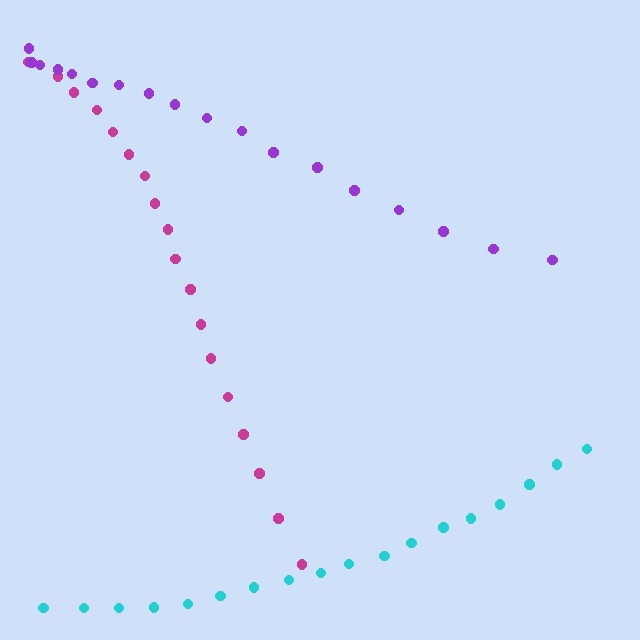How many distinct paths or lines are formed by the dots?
There are 3 distinct paths.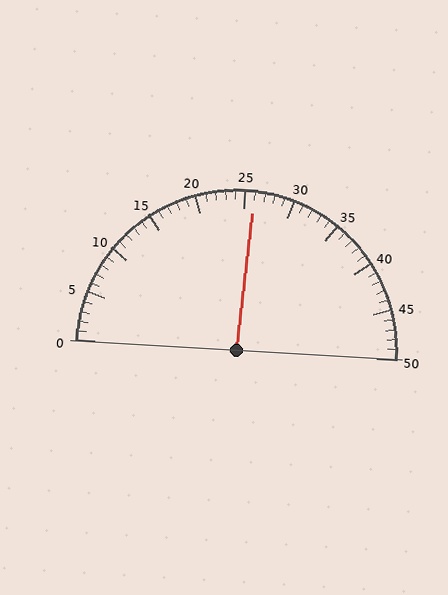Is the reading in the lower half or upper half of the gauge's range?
The reading is in the upper half of the range (0 to 50).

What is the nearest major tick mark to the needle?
The nearest major tick mark is 25.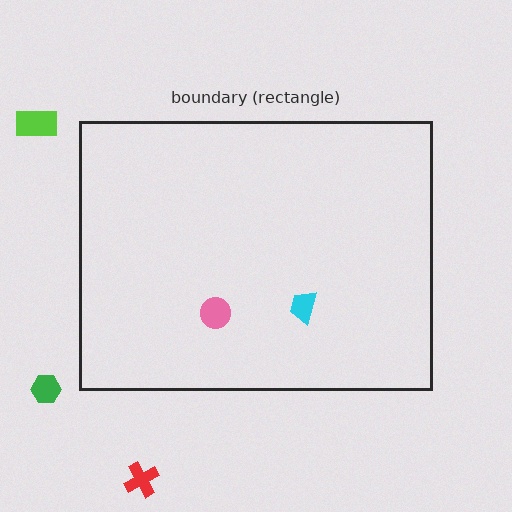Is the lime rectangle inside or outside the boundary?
Outside.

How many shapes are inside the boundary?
2 inside, 3 outside.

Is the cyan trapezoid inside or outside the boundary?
Inside.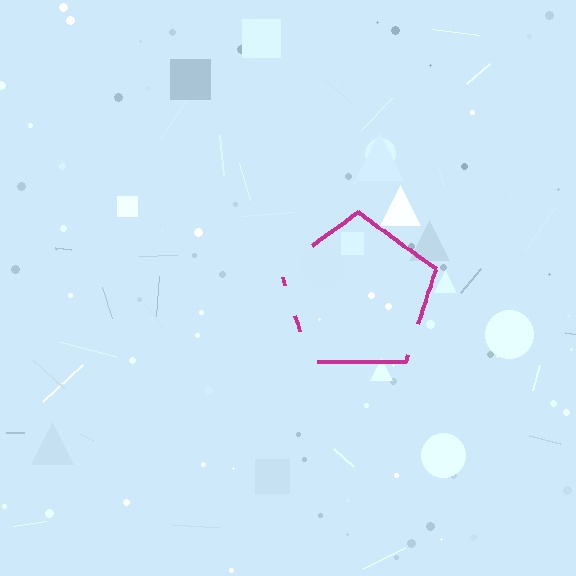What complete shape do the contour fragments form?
The contour fragments form a pentagon.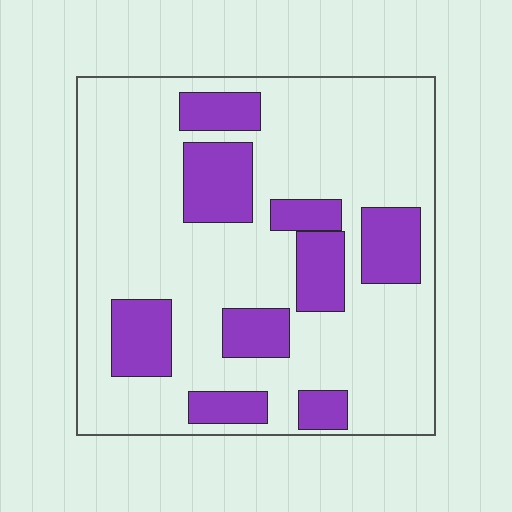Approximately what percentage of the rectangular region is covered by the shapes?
Approximately 25%.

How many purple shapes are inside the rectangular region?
9.